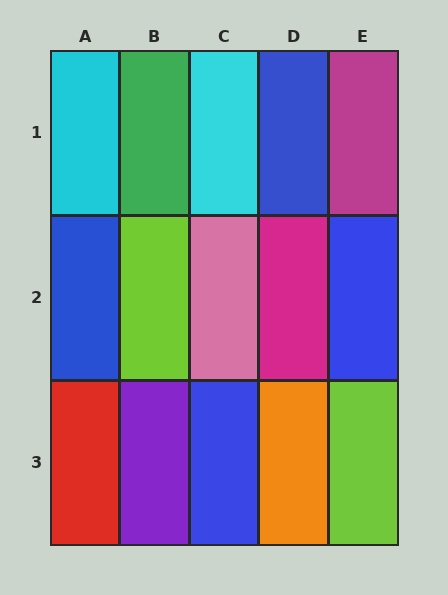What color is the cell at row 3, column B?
Purple.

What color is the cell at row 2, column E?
Blue.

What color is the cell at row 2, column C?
Pink.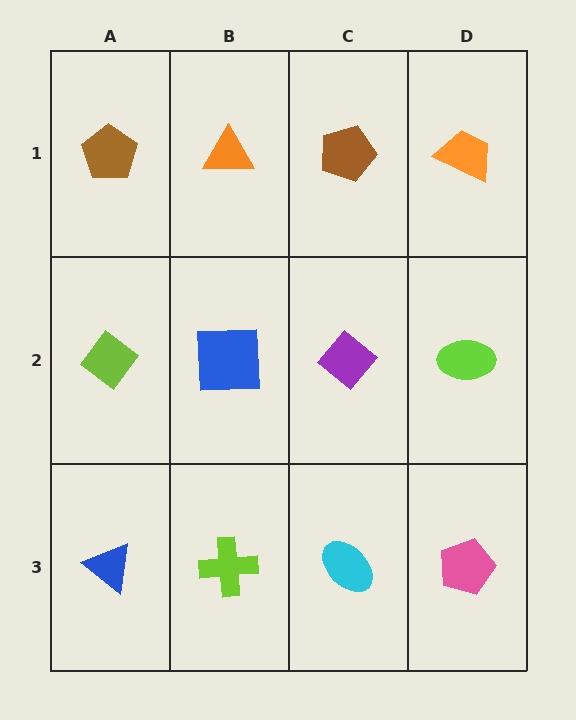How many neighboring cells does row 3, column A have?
2.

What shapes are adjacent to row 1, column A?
A lime diamond (row 2, column A), an orange triangle (row 1, column B).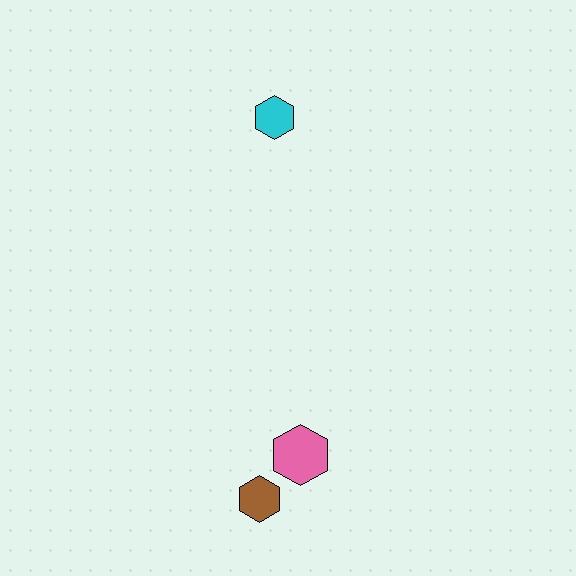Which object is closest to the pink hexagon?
The brown hexagon is closest to the pink hexagon.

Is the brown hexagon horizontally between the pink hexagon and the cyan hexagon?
No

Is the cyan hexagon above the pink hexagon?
Yes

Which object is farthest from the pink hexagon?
The cyan hexagon is farthest from the pink hexagon.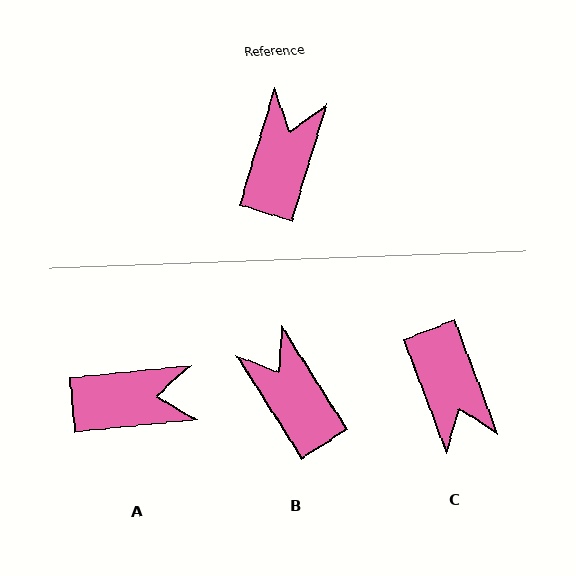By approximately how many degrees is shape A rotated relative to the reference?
Approximately 68 degrees clockwise.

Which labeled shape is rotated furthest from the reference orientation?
C, about 143 degrees away.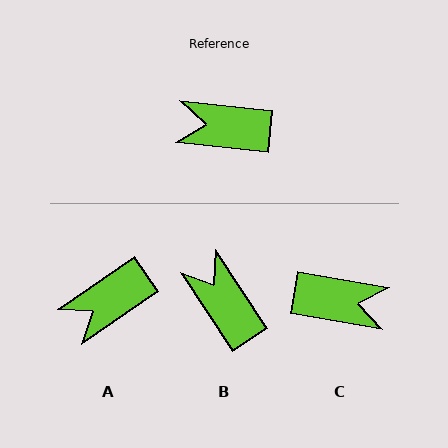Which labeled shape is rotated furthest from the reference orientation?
C, about 176 degrees away.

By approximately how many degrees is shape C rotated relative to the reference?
Approximately 176 degrees counter-clockwise.